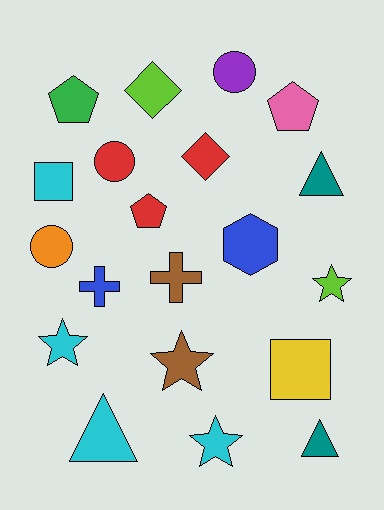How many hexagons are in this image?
There is 1 hexagon.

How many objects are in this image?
There are 20 objects.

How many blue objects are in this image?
There are 2 blue objects.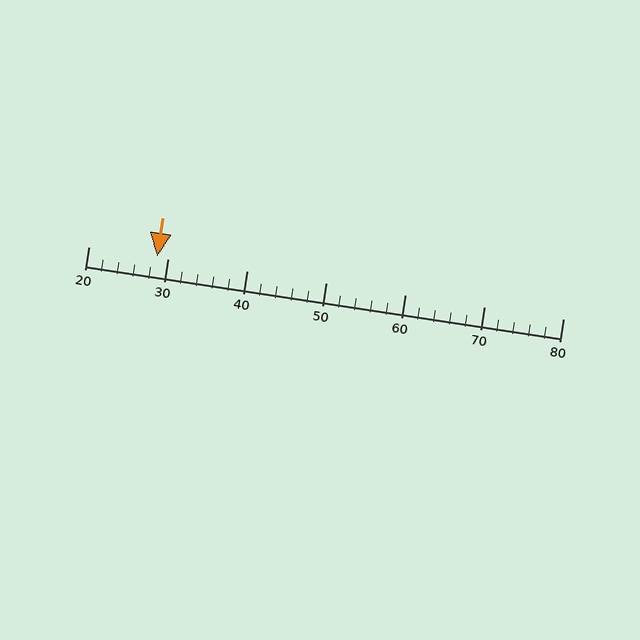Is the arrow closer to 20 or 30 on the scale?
The arrow is closer to 30.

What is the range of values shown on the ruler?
The ruler shows values from 20 to 80.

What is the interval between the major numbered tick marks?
The major tick marks are spaced 10 units apart.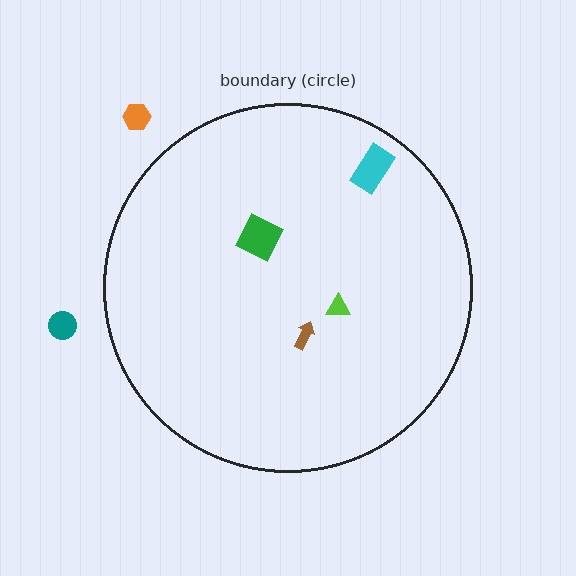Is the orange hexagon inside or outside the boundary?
Outside.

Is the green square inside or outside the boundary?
Inside.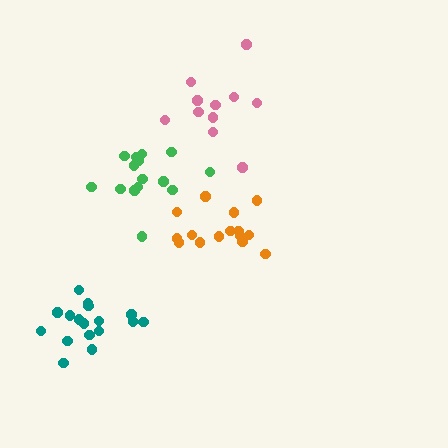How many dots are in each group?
Group 1: 11 dots, Group 2: 15 dots, Group 3: 15 dots, Group 4: 17 dots (58 total).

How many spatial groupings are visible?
There are 4 spatial groupings.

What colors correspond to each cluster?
The clusters are colored: pink, orange, green, teal.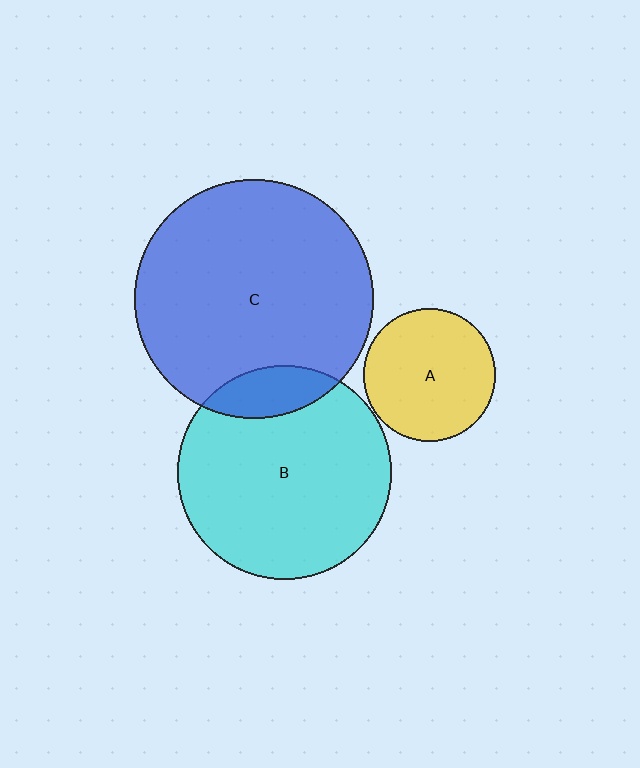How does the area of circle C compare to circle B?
Approximately 1.2 times.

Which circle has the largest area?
Circle C (blue).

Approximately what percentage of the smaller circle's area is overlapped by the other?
Approximately 15%.